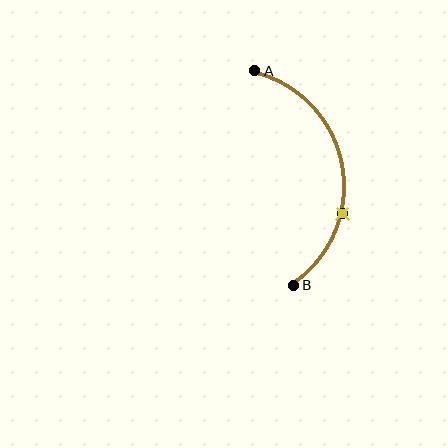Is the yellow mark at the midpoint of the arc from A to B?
No. The yellow mark lies on the arc but is closer to endpoint B. The arc midpoint would be at the point on the curve equidistant along the arc from both A and B.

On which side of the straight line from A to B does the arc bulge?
The arc bulges to the right of the straight line connecting A and B.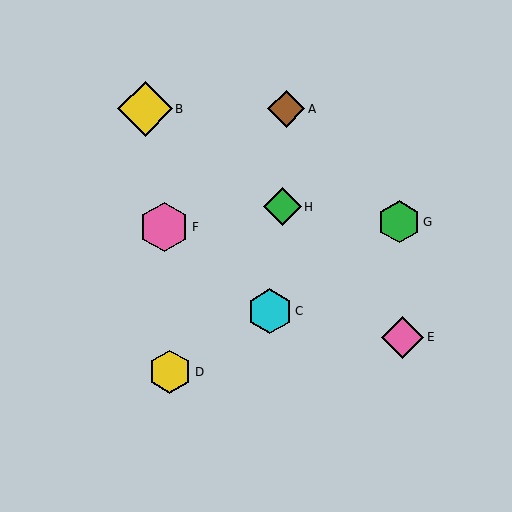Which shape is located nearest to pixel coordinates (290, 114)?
The brown diamond (labeled A) at (286, 109) is nearest to that location.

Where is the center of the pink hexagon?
The center of the pink hexagon is at (164, 227).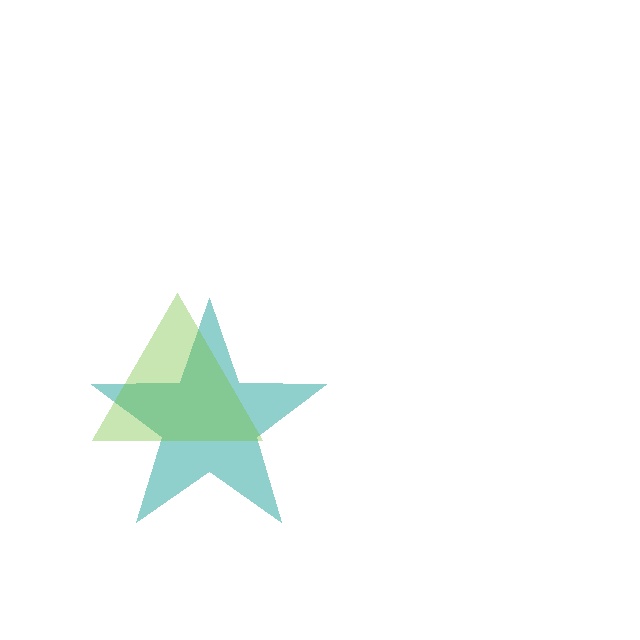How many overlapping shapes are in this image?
There are 2 overlapping shapes in the image.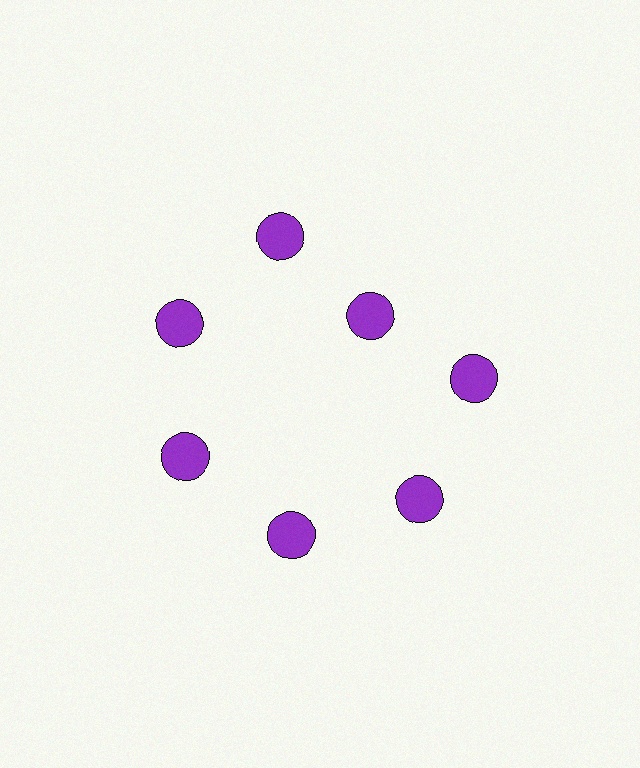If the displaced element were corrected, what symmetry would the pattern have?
It would have 7-fold rotational symmetry — the pattern would map onto itself every 51 degrees.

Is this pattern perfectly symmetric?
No. The 7 purple circles are arranged in a ring, but one element near the 1 o'clock position is pulled inward toward the center, breaking the 7-fold rotational symmetry.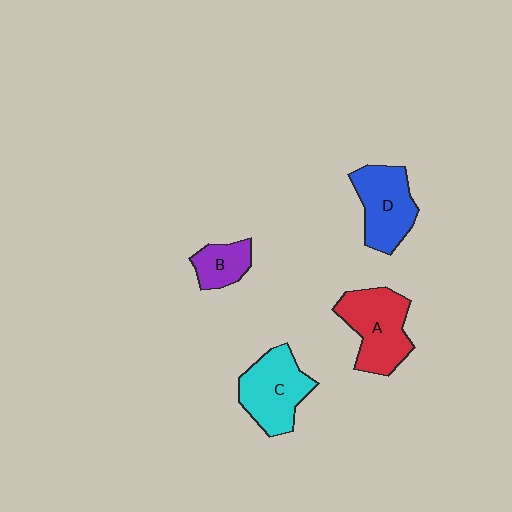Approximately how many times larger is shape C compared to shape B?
Approximately 2.0 times.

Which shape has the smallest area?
Shape B (purple).